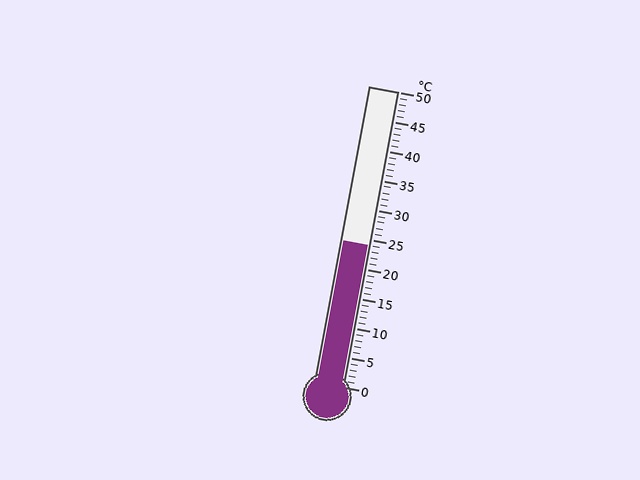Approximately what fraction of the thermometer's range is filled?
The thermometer is filled to approximately 50% of its range.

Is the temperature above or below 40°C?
The temperature is below 40°C.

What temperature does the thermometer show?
The thermometer shows approximately 24°C.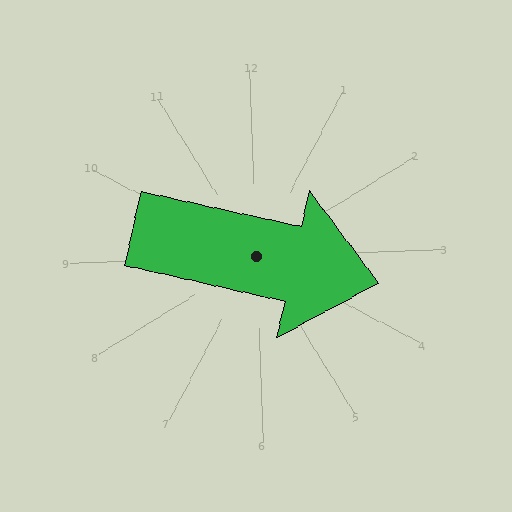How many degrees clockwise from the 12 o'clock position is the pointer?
Approximately 105 degrees.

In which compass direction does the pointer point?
East.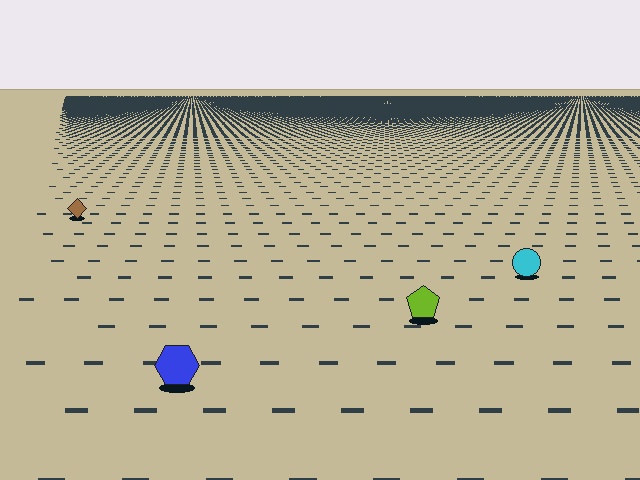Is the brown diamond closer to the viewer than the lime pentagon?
No. The lime pentagon is closer — you can tell from the texture gradient: the ground texture is coarser near it.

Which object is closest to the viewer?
The blue hexagon is closest. The texture marks near it are larger and more spread out.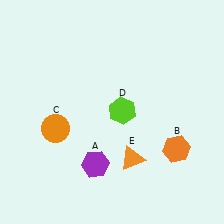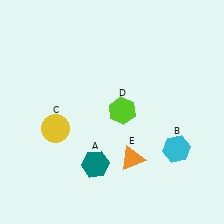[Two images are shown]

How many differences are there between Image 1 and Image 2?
There are 3 differences between the two images.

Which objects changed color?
A changed from purple to teal. B changed from orange to cyan. C changed from orange to yellow.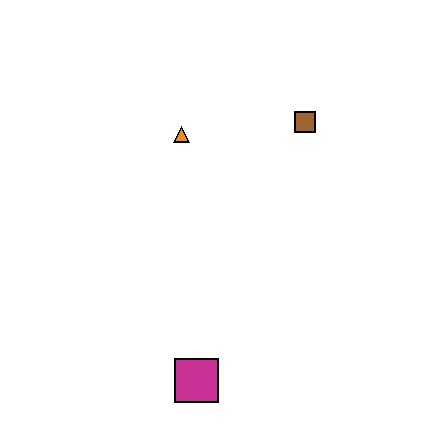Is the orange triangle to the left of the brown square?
Yes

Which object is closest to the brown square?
The orange triangle is closest to the brown square.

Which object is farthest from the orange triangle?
The magenta square is farthest from the orange triangle.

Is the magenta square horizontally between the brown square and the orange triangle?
Yes